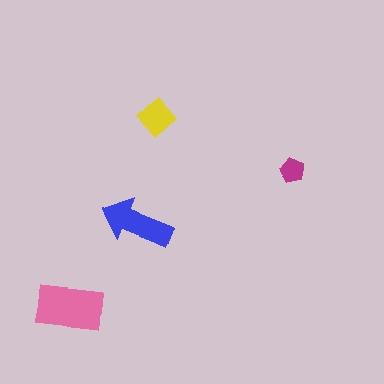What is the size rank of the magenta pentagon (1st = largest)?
4th.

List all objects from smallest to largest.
The magenta pentagon, the yellow diamond, the blue arrow, the pink rectangle.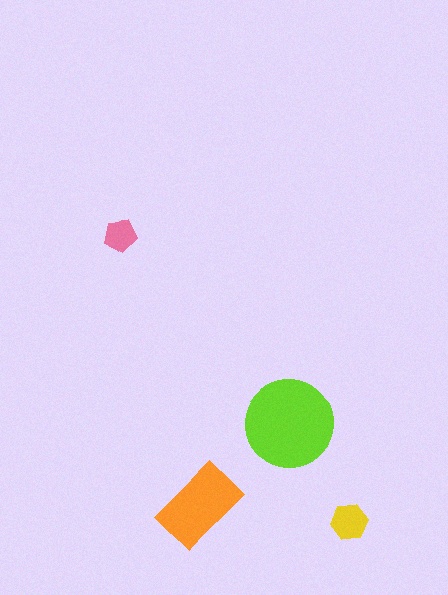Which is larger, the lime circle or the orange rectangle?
The lime circle.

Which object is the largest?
The lime circle.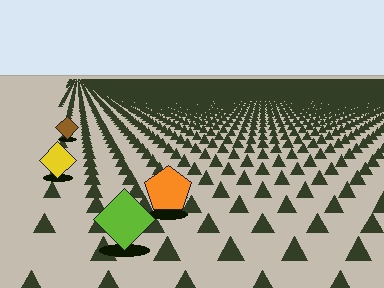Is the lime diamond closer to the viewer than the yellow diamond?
Yes. The lime diamond is closer — you can tell from the texture gradient: the ground texture is coarser near it.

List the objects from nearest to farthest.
From nearest to farthest: the lime diamond, the orange pentagon, the yellow diamond, the brown diamond.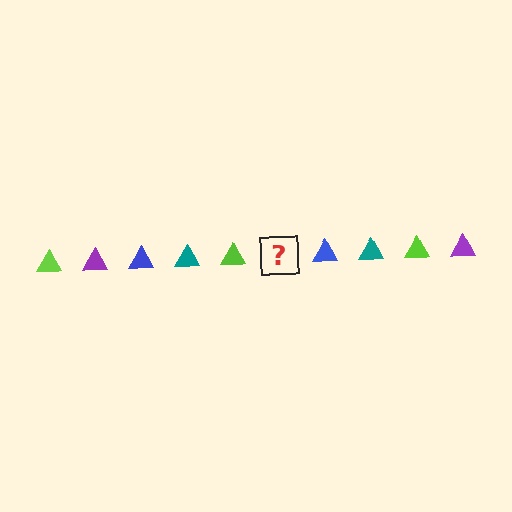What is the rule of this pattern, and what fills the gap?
The rule is that the pattern cycles through lime, purple, blue, teal triangles. The gap should be filled with a purple triangle.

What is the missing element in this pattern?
The missing element is a purple triangle.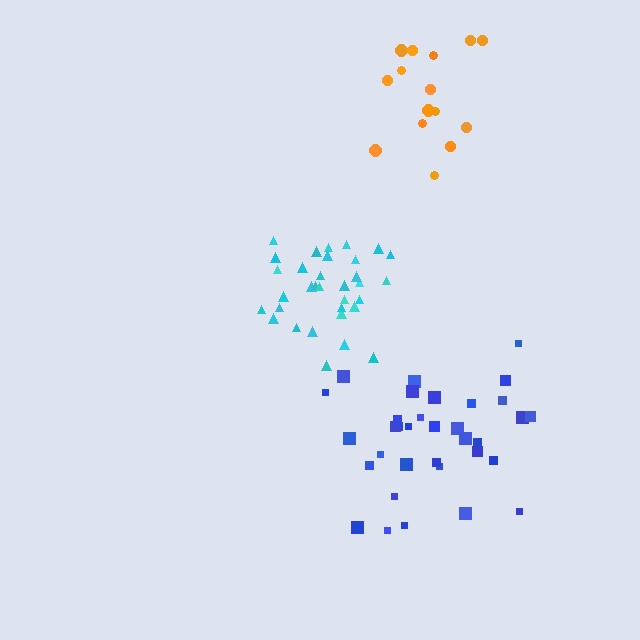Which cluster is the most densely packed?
Cyan.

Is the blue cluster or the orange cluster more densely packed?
Blue.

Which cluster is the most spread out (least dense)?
Orange.